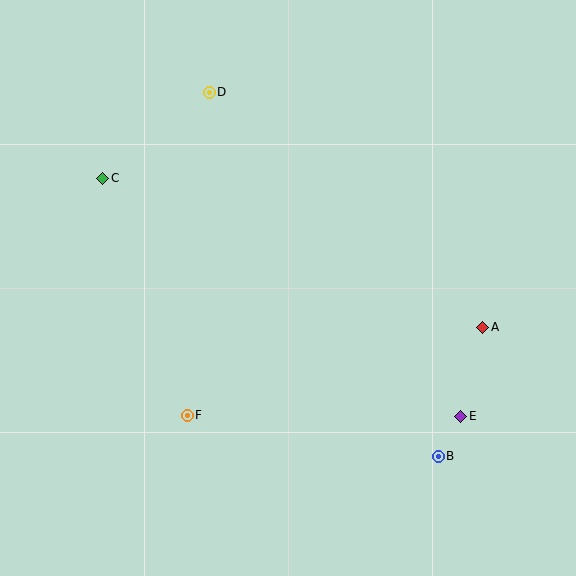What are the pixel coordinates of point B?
Point B is at (438, 456).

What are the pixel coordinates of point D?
Point D is at (209, 92).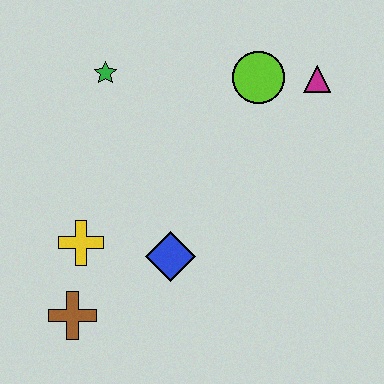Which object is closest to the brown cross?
The yellow cross is closest to the brown cross.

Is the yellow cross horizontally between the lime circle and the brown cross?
Yes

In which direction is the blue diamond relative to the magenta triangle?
The blue diamond is below the magenta triangle.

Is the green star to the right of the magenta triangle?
No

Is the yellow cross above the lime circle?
No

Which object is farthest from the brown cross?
The magenta triangle is farthest from the brown cross.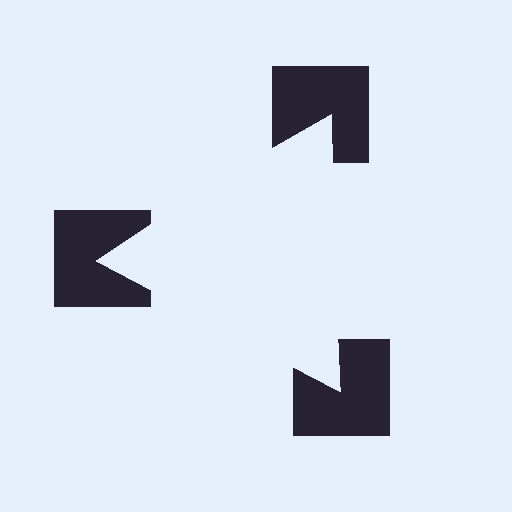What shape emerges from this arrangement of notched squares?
An illusory triangle — its edges are inferred from the aligned wedge cuts in the notched squares, not physically drawn.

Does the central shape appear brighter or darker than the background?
It typically appears slightly brighter than the background, even though no actual brightness change is drawn.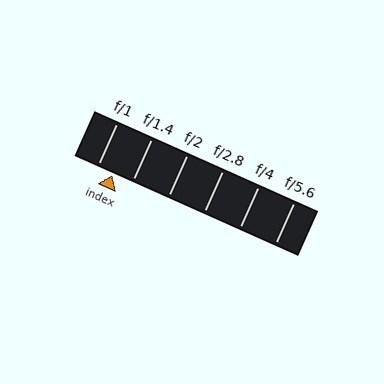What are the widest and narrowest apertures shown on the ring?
The widest aperture shown is f/1 and the narrowest is f/5.6.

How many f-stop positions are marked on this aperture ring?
There are 6 f-stop positions marked.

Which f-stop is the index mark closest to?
The index mark is closest to f/1.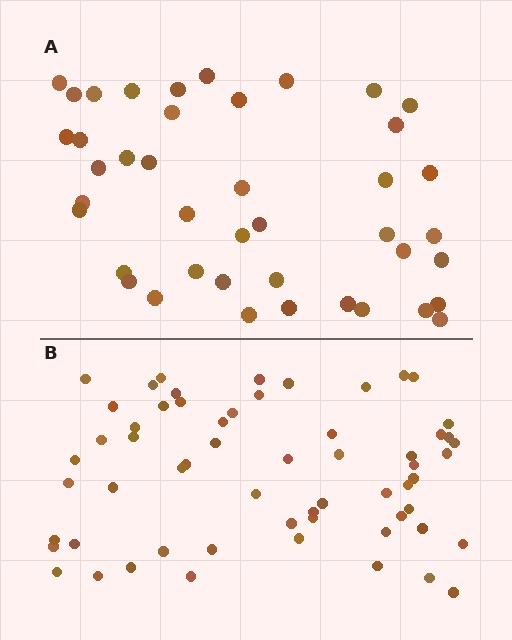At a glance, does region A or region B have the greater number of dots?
Region B (the bottom region) has more dots.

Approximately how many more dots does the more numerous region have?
Region B has approximately 20 more dots than region A.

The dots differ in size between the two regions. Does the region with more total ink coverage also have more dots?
No. Region A has more total ink coverage because its dots are larger, but region B actually contains more individual dots. Total area can be misleading — the number of items is what matters here.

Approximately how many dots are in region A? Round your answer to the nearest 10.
About 40 dots. (The exact count is 42, which rounds to 40.)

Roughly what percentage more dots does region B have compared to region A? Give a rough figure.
About 45% more.